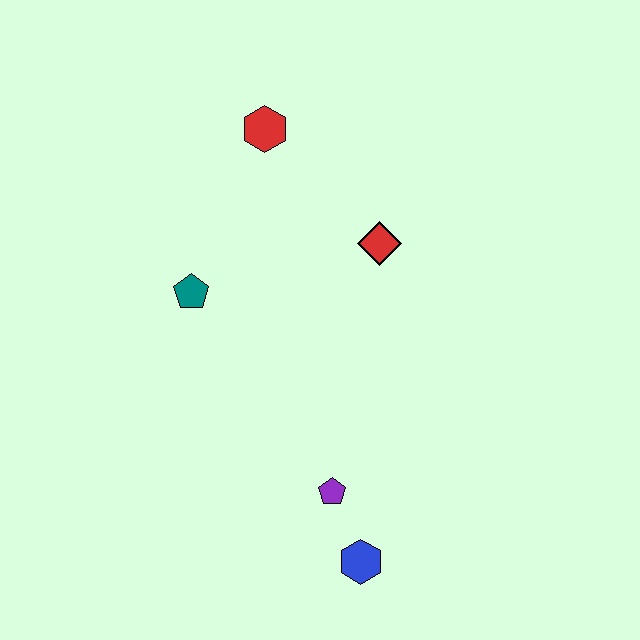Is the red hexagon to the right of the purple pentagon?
No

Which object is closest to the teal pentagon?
The red hexagon is closest to the teal pentagon.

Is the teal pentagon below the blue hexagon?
No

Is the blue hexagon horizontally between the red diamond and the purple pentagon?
Yes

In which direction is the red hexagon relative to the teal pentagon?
The red hexagon is above the teal pentagon.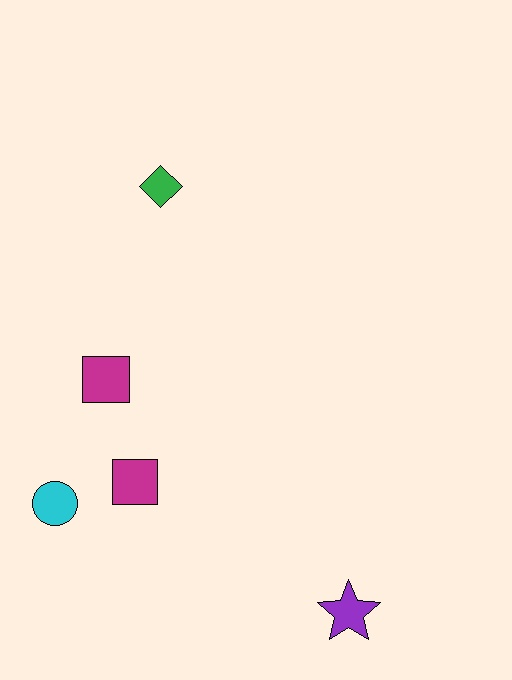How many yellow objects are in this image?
There are no yellow objects.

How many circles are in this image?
There is 1 circle.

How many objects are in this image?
There are 5 objects.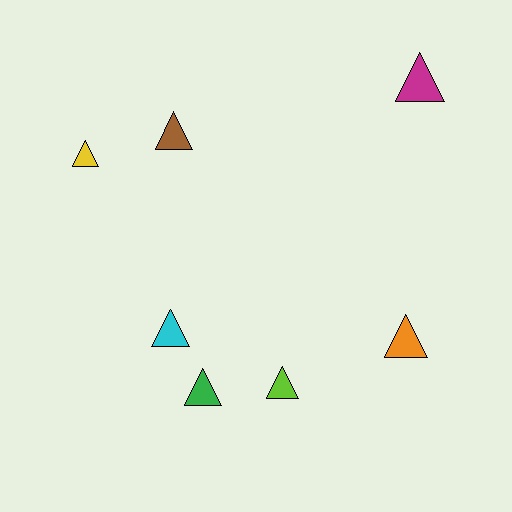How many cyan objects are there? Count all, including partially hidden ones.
There is 1 cyan object.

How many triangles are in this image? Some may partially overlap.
There are 7 triangles.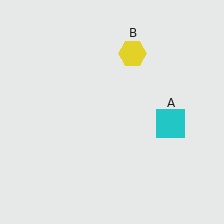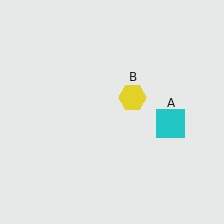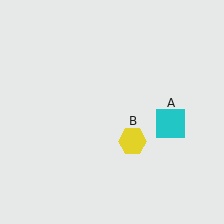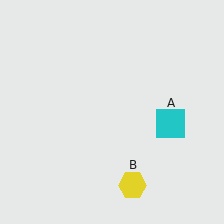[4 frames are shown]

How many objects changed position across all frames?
1 object changed position: yellow hexagon (object B).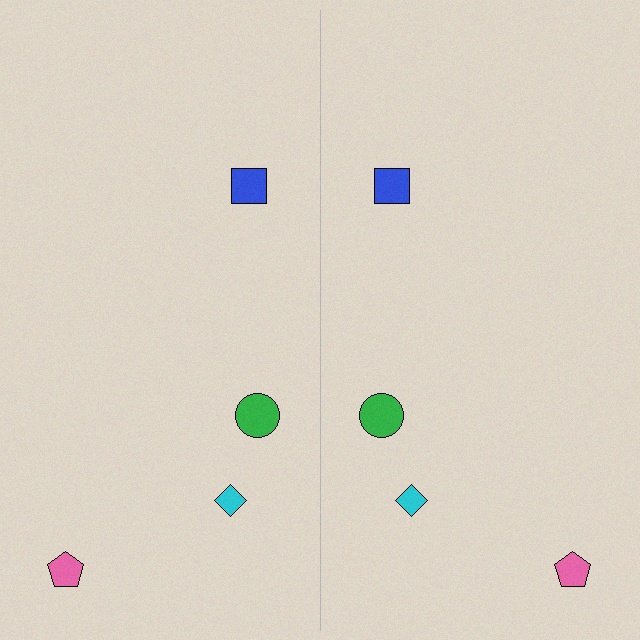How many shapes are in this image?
There are 8 shapes in this image.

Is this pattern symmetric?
Yes, this pattern has bilateral (reflection) symmetry.